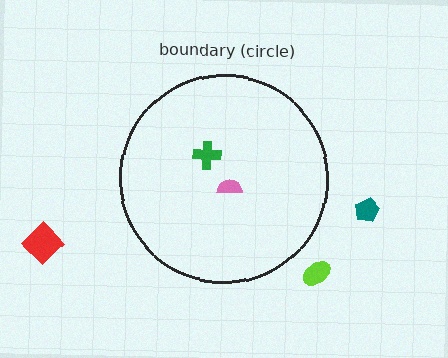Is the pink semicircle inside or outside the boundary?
Inside.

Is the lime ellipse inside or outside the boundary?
Outside.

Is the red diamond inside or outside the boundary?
Outside.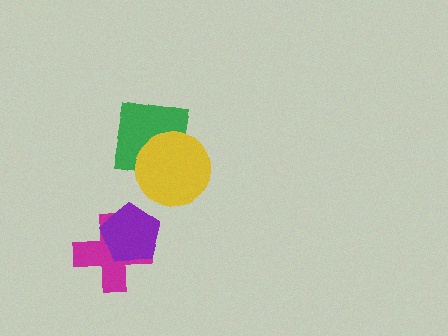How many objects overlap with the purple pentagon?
1 object overlaps with the purple pentagon.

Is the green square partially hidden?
Yes, it is partially covered by another shape.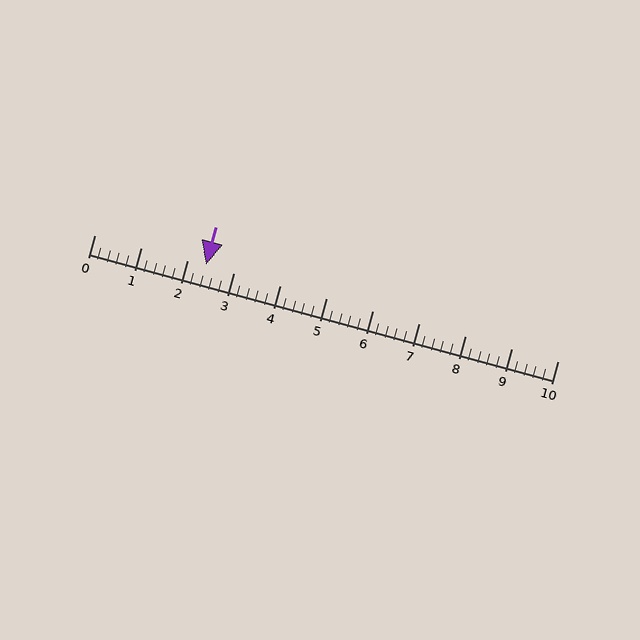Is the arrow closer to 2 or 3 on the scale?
The arrow is closer to 2.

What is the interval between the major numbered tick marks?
The major tick marks are spaced 1 units apart.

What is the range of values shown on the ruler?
The ruler shows values from 0 to 10.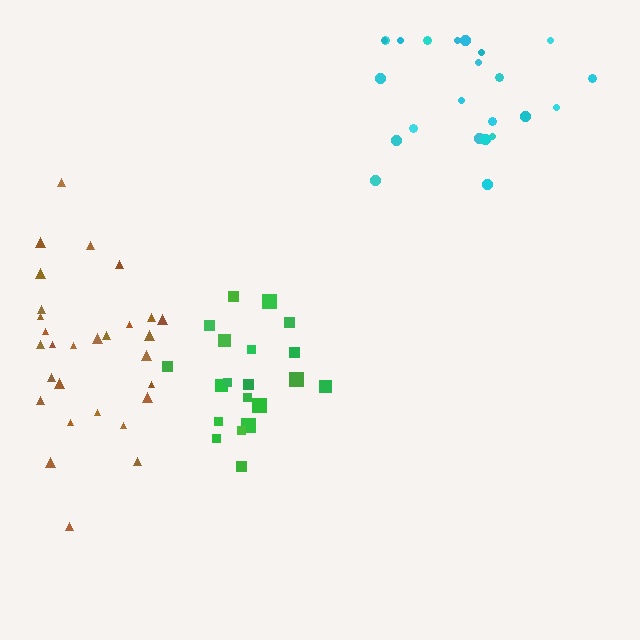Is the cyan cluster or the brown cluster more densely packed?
Brown.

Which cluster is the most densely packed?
Green.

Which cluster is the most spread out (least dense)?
Cyan.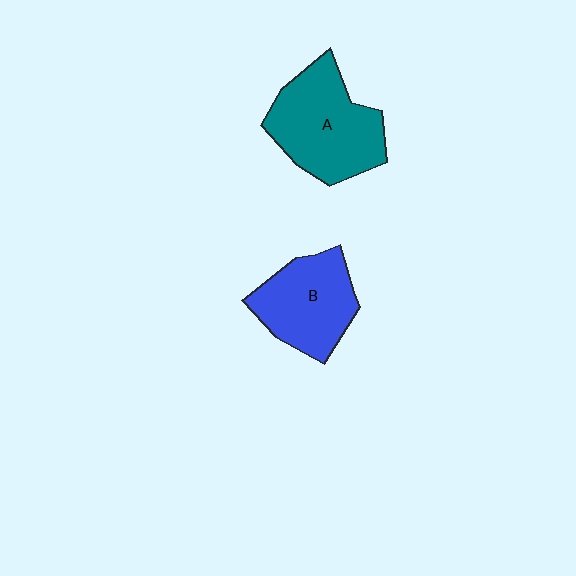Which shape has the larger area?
Shape A (teal).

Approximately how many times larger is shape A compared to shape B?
Approximately 1.2 times.